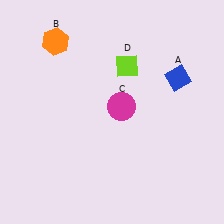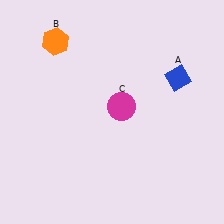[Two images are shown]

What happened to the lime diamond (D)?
The lime diamond (D) was removed in Image 2. It was in the top-right area of Image 1.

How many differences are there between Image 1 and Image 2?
There is 1 difference between the two images.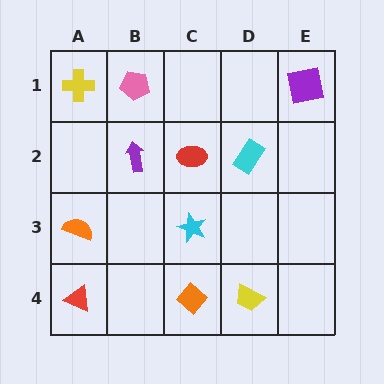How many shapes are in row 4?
3 shapes.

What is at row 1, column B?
A pink pentagon.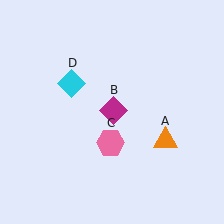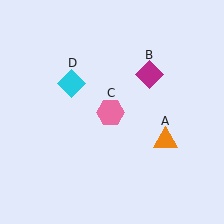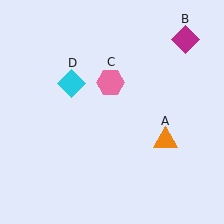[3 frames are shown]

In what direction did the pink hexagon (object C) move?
The pink hexagon (object C) moved up.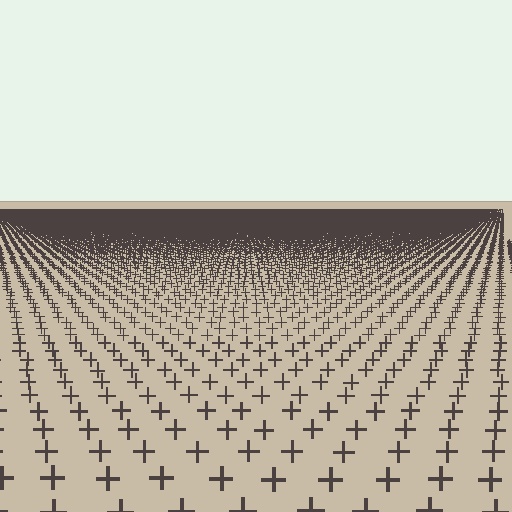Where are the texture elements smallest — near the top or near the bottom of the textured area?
Near the top.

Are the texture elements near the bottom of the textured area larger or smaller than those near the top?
Larger. Near the bottom, elements are closer to the viewer and appear at a bigger on-screen size.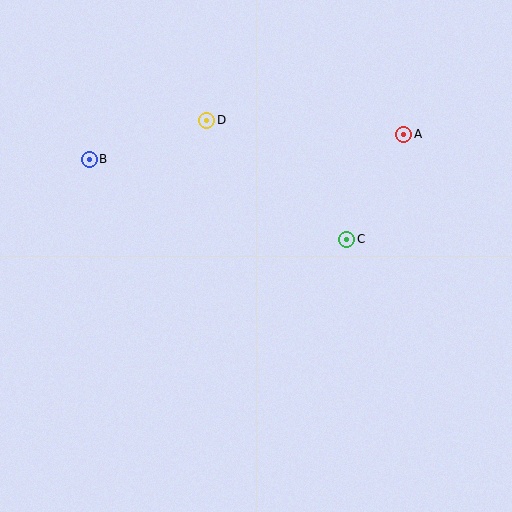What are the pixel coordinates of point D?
Point D is at (207, 120).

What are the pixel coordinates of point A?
Point A is at (404, 134).